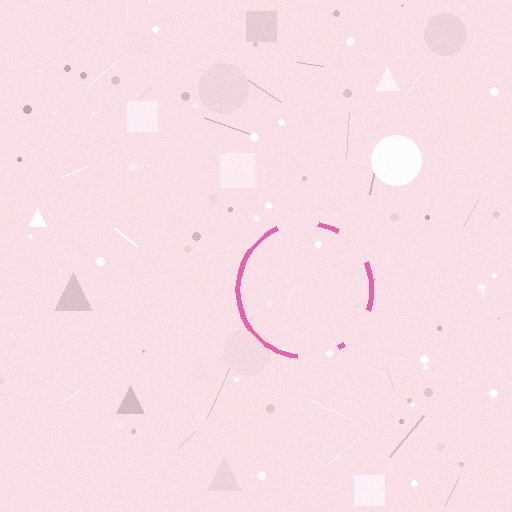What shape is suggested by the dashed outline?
The dashed outline suggests a circle.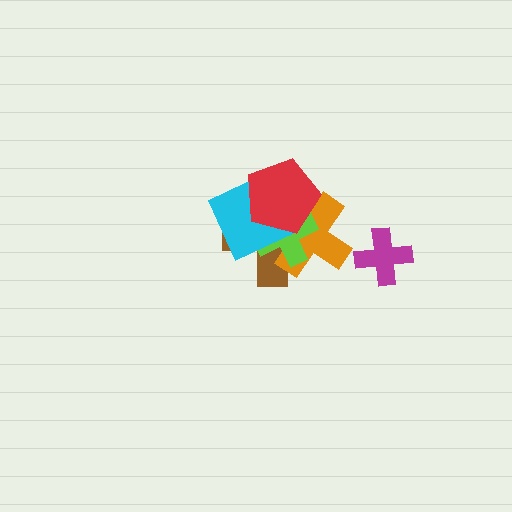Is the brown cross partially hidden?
Yes, it is partially covered by another shape.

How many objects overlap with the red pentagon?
4 objects overlap with the red pentagon.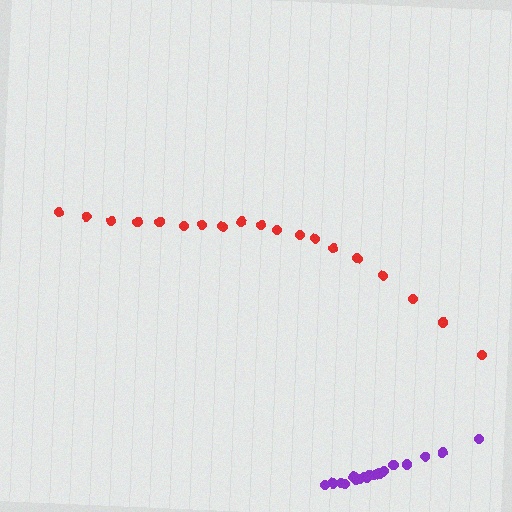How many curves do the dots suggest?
There are 2 distinct paths.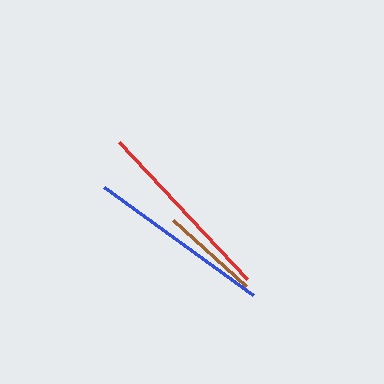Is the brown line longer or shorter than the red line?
The red line is longer than the brown line.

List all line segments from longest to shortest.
From longest to shortest: red, blue, brown.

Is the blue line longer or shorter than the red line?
The red line is longer than the blue line.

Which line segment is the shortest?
The brown line is the shortest at approximately 98 pixels.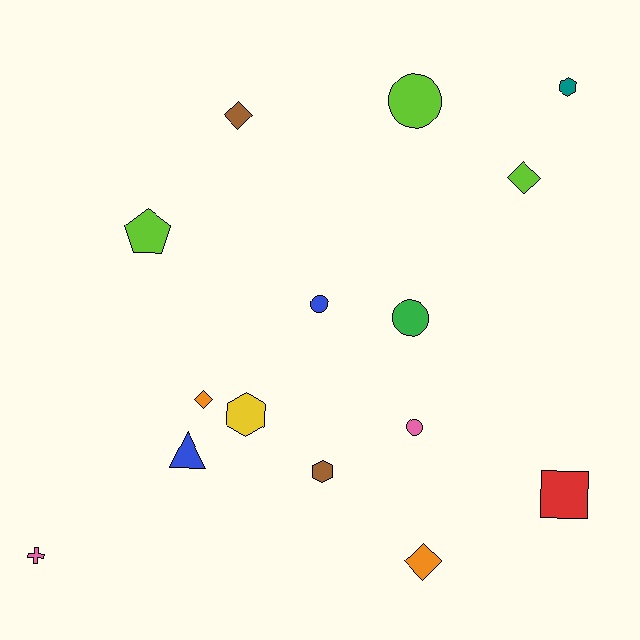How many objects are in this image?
There are 15 objects.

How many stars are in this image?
There are no stars.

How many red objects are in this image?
There is 1 red object.